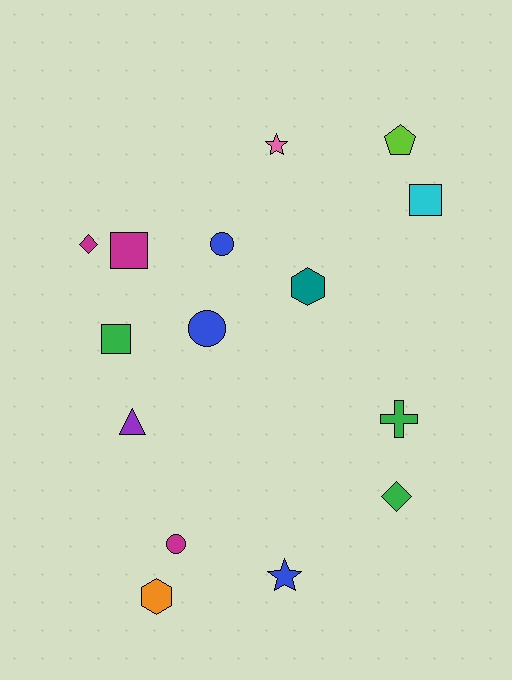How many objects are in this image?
There are 15 objects.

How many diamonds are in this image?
There are 2 diamonds.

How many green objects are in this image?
There are 3 green objects.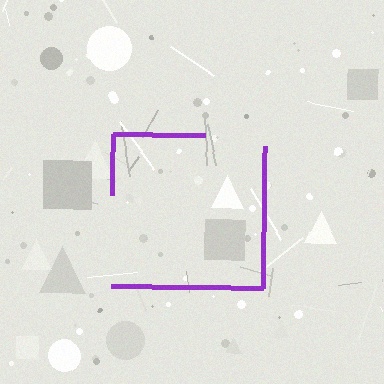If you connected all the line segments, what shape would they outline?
They would outline a square.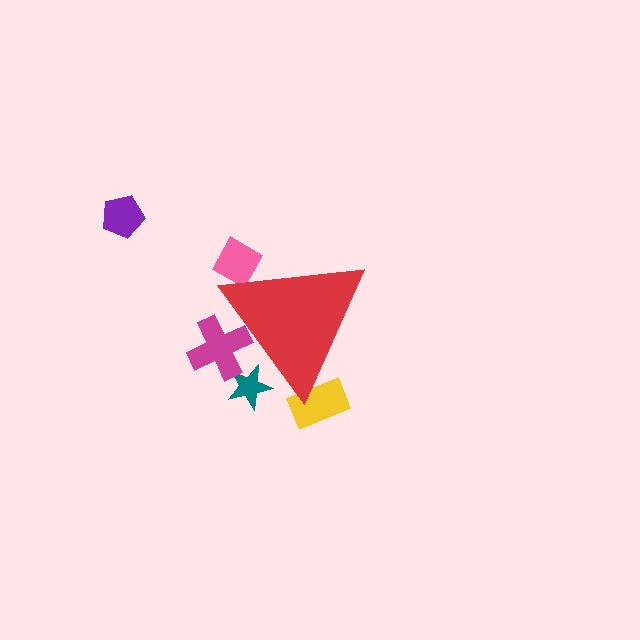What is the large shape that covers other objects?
A red triangle.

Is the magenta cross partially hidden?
Yes, the magenta cross is partially hidden behind the red triangle.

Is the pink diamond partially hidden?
Yes, the pink diamond is partially hidden behind the red triangle.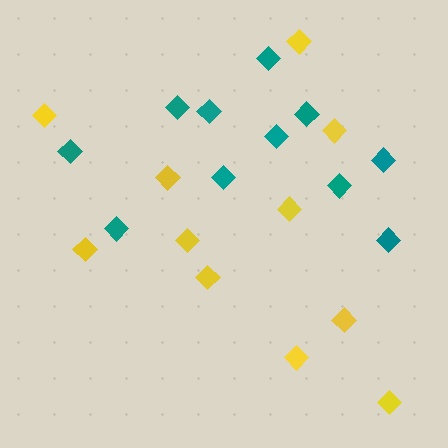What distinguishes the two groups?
There are 2 groups: one group of teal diamonds (11) and one group of yellow diamonds (11).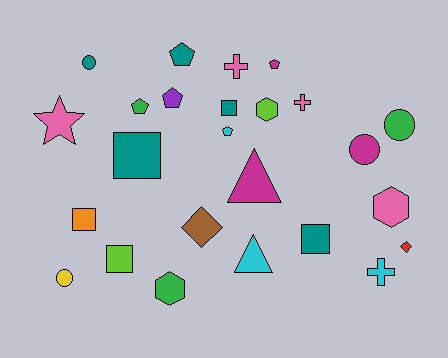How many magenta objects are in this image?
There are 3 magenta objects.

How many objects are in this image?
There are 25 objects.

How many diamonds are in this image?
There are 2 diamonds.